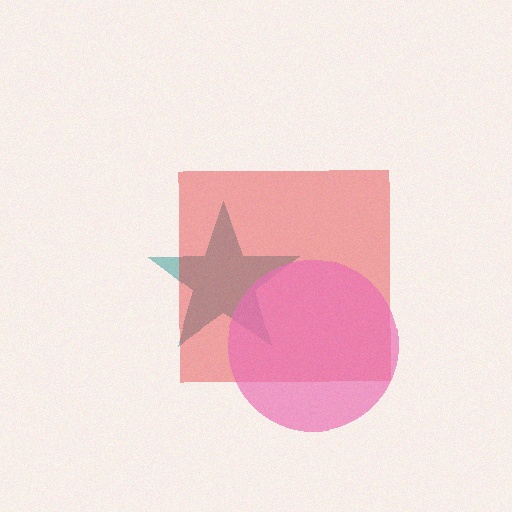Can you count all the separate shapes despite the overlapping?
Yes, there are 3 separate shapes.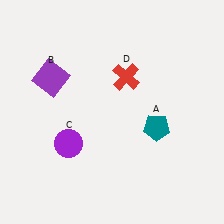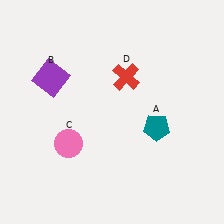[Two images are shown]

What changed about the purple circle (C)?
In Image 1, C is purple. In Image 2, it changed to pink.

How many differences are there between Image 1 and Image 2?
There is 1 difference between the two images.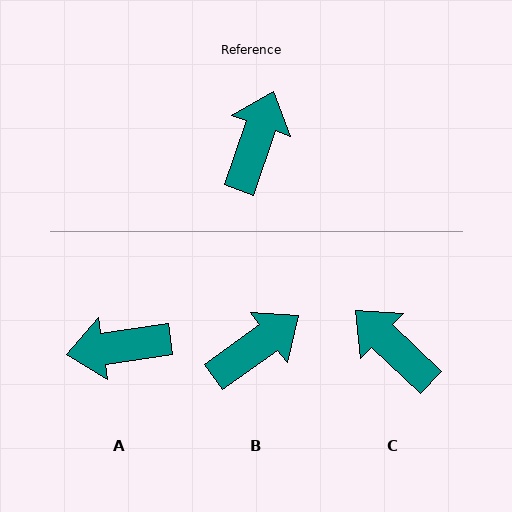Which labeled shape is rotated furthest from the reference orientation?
A, about 117 degrees away.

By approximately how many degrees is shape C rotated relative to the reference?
Approximately 66 degrees counter-clockwise.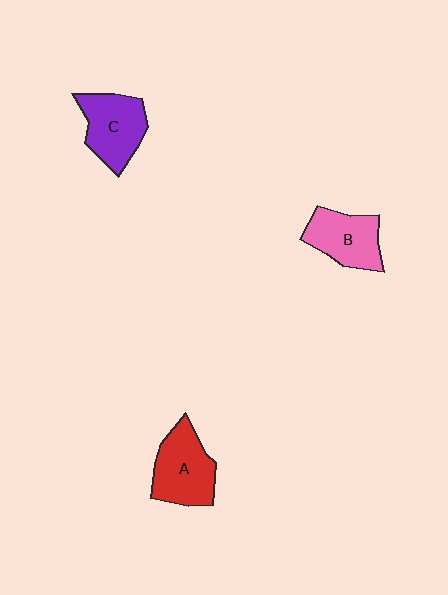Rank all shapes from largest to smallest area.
From largest to smallest: A (red), C (purple), B (pink).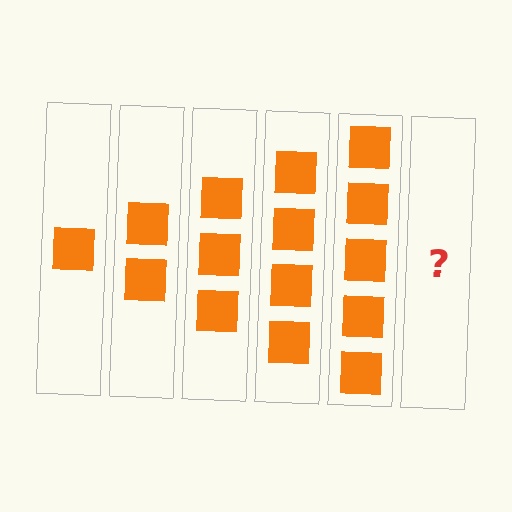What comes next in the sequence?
The next element should be 6 squares.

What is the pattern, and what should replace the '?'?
The pattern is that each step adds one more square. The '?' should be 6 squares.